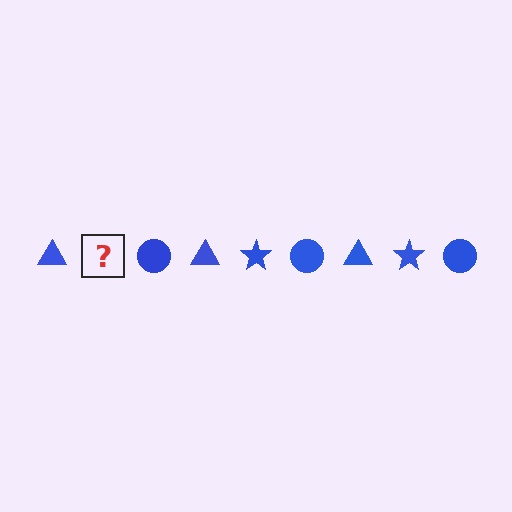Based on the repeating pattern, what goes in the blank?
The blank should be a blue star.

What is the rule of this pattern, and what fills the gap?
The rule is that the pattern cycles through triangle, star, circle shapes in blue. The gap should be filled with a blue star.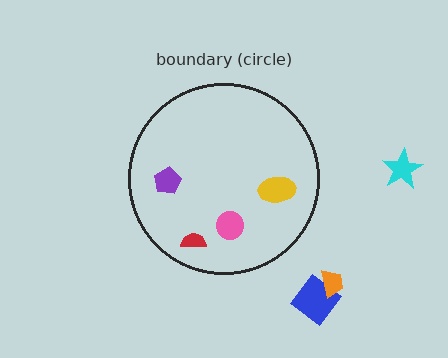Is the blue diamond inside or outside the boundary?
Outside.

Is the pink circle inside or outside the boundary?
Inside.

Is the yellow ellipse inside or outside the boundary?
Inside.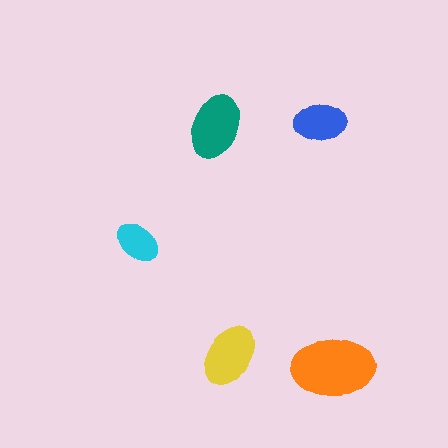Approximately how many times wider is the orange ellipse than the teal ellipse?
About 1.5 times wider.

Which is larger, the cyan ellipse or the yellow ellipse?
The yellow one.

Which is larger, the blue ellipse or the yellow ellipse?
The yellow one.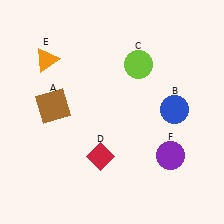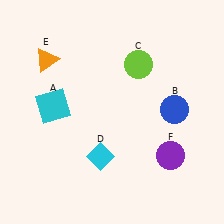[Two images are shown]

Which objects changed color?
A changed from brown to cyan. D changed from red to cyan.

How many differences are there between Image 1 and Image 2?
There are 2 differences between the two images.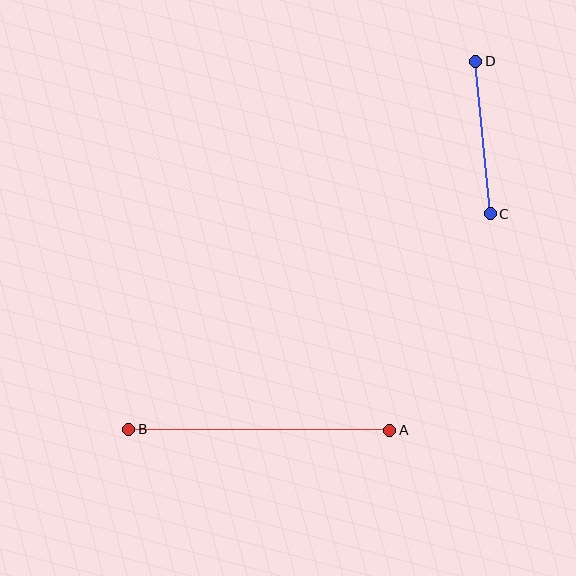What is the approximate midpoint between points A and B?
The midpoint is at approximately (259, 430) pixels.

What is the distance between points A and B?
The distance is approximately 261 pixels.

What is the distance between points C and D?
The distance is approximately 153 pixels.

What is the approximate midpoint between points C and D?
The midpoint is at approximately (483, 138) pixels.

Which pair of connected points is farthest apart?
Points A and B are farthest apart.